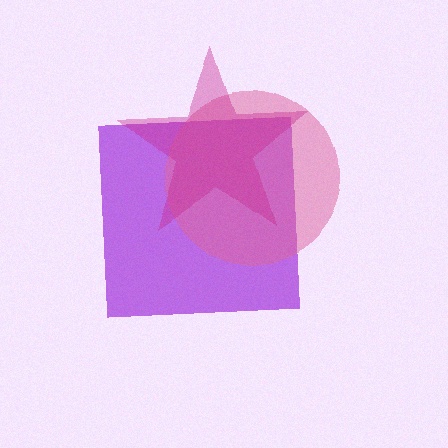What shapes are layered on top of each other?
The layered shapes are: a purple square, a pink circle, a magenta star.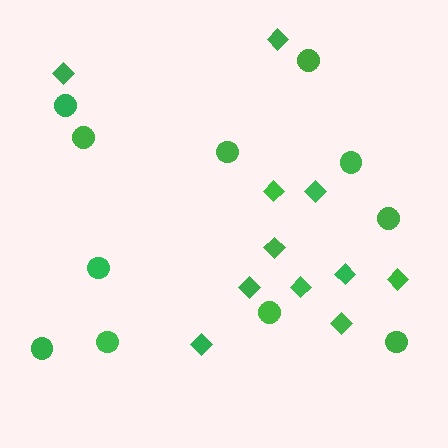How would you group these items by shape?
There are 2 groups: one group of diamonds (11) and one group of circles (11).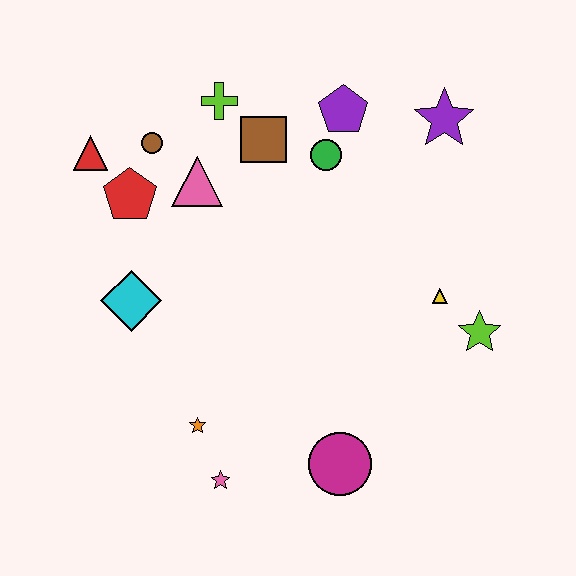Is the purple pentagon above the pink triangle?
Yes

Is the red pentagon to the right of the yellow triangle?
No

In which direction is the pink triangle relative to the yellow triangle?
The pink triangle is to the left of the yellow triangle.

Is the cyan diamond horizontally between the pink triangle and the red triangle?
Yes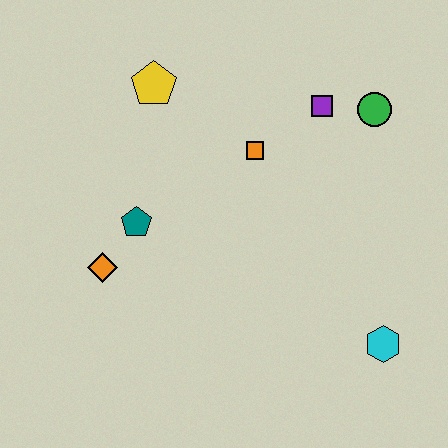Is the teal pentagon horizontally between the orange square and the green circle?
No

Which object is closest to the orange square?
The purple square is closest to the orange square.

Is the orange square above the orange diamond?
Yes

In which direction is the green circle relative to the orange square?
The green circle is to the right of the orange square.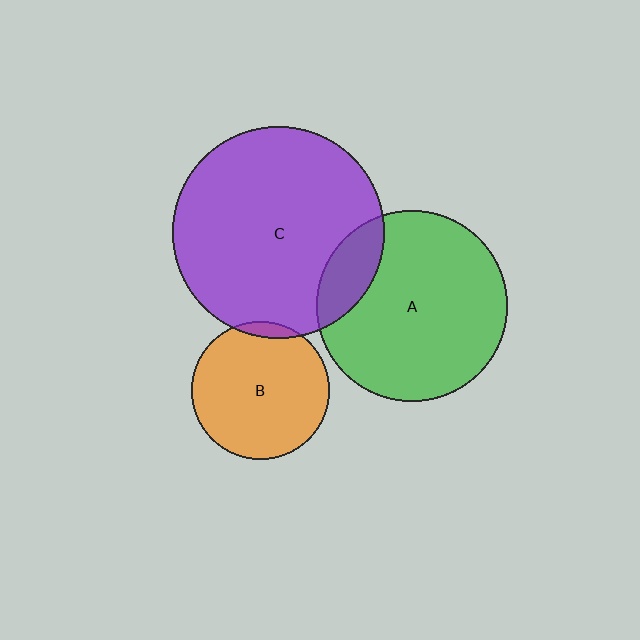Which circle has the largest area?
Circle C (purple).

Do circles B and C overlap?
Yes.